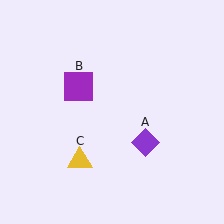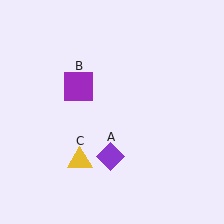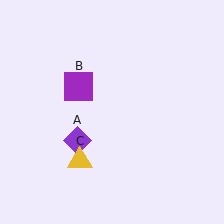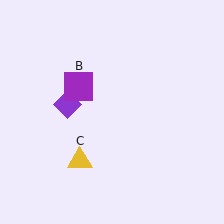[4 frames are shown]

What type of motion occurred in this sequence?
The purple diamond (object A) rotated clockwise around the center of the scene.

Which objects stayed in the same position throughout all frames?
Purple square (object B) and yellow triangle (object C) remained stationary.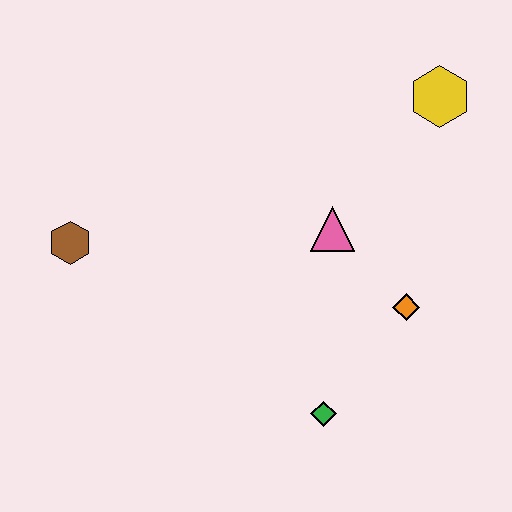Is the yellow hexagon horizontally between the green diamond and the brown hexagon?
No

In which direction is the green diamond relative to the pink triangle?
The green diamond is below the pink triangle.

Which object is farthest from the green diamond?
The yellow hexagon is farthest from the green diamond.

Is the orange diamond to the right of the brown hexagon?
Yes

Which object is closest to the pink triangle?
The orange diamond is closest to the pink triangle.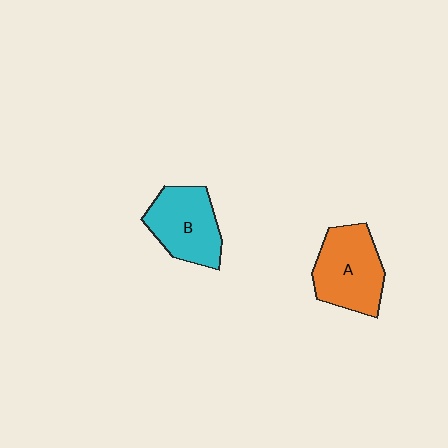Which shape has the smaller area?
Shape B (cyan).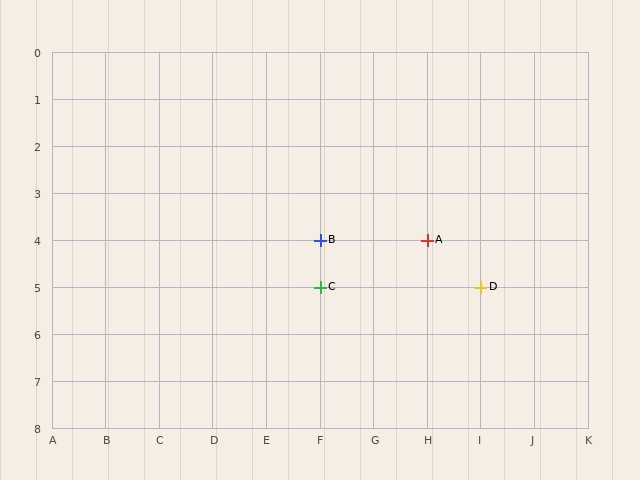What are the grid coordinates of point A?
Point A is at grid coordinates (H, 4).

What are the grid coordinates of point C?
Point C is at grid coordinates (F, 5).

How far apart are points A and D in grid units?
Points A and D are 1 column and 1 row apart (about 1.4 grid units diagonally).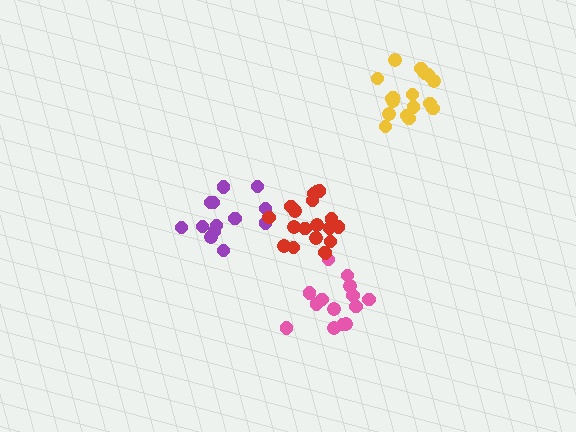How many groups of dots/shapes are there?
There are 4 groups.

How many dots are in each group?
Group 1: 14 dots, Group 2: 17 dots, Group 3: 13 dots, Group 4: 19 dots (63 total).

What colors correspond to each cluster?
The clusters are colored: pink, yellow, purple, red.